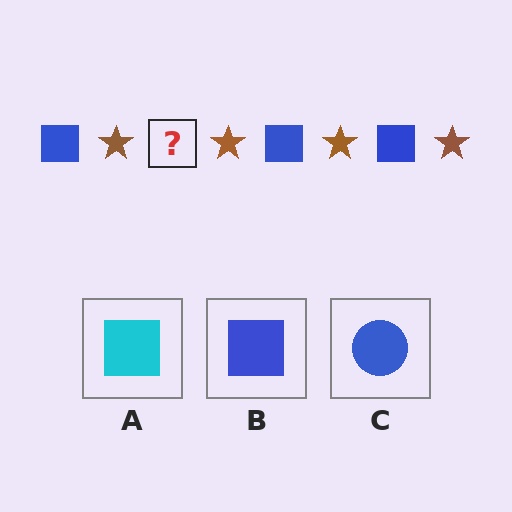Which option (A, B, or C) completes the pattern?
B.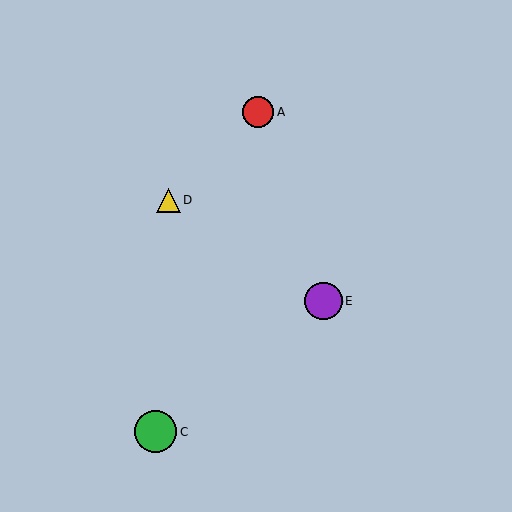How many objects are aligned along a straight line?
3 objects (B, D, E) are aligned along a straight line.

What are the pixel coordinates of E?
Object E is at (323, 301).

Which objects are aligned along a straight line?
Objects B, D, E are aligned along a straight line.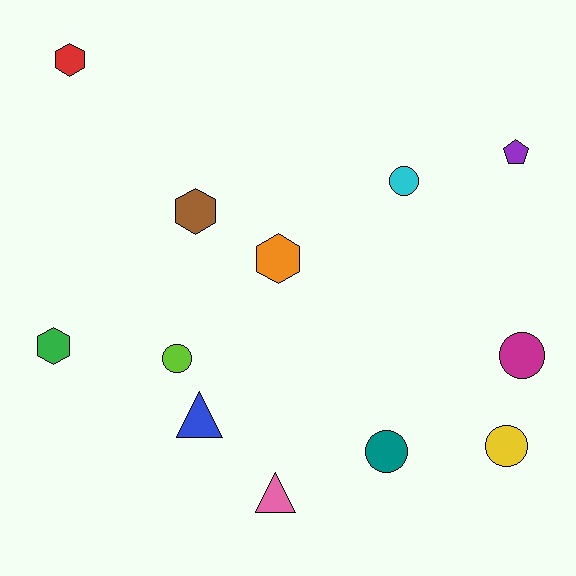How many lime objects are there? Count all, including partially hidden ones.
There is 1 lime object.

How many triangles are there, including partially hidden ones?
There are 2 triangles.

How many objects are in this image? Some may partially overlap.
There are 12 objects.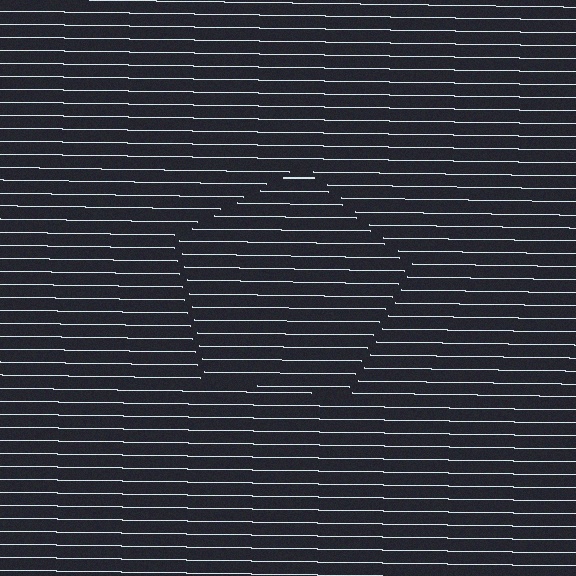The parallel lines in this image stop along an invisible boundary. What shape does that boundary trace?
An illusory pentagon. The interior of the shape contains the same grating, shifted by half a period — the contour is defined by the phase discontinuity where line-ends from the inner and outer gratings abut.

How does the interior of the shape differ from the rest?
The interior of the shape contains the same grating, shifted by half a period — the contour is defined by the phase discontinuity where line-ends from the inner and outer gratings abut.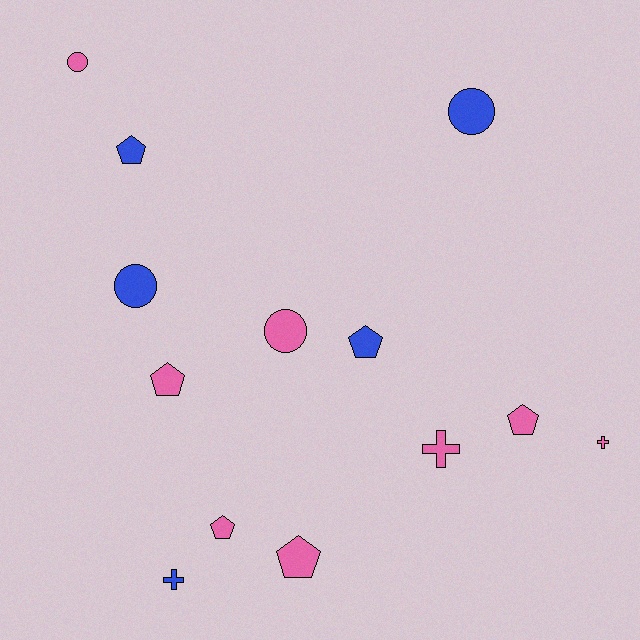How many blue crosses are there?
There is 1 blue cross.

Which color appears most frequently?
Pink, with 8 objects.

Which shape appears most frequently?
Pentagon, with 6 objects.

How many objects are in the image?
There are 13 objects.